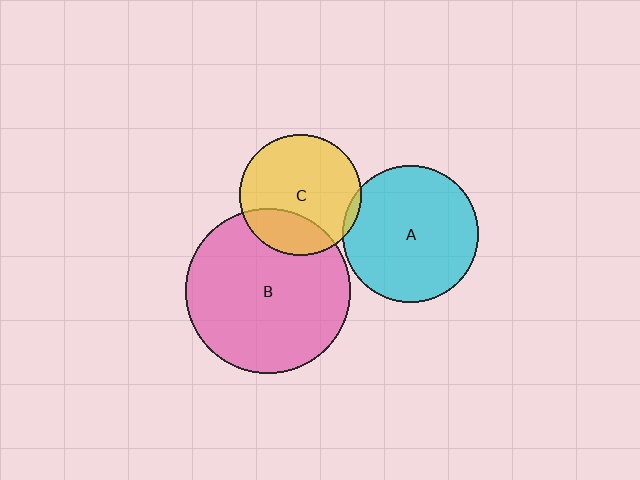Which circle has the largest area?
Circle B (pink).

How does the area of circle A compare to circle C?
Approximately 1.3 times.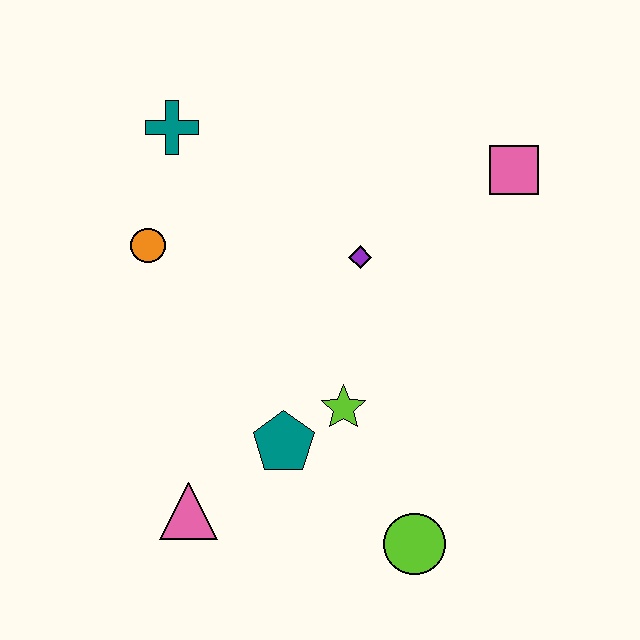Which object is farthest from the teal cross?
The lime circle is farthest from the teal cross.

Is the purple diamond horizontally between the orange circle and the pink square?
Yes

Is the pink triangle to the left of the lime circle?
Yes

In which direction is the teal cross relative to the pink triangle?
The teal cross is above the pink triangle.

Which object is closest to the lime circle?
The lime star is closest to the lime circle.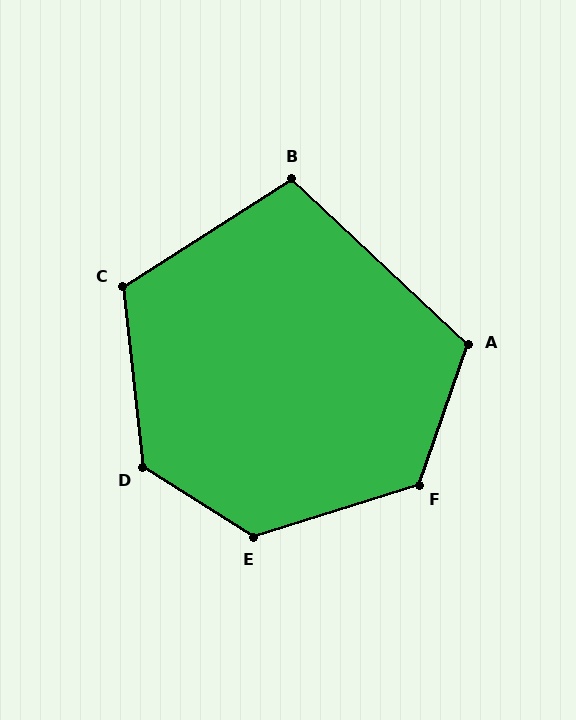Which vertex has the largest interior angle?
E, at approximately 130 degrees.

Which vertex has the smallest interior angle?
B, at approximately 104 degrees.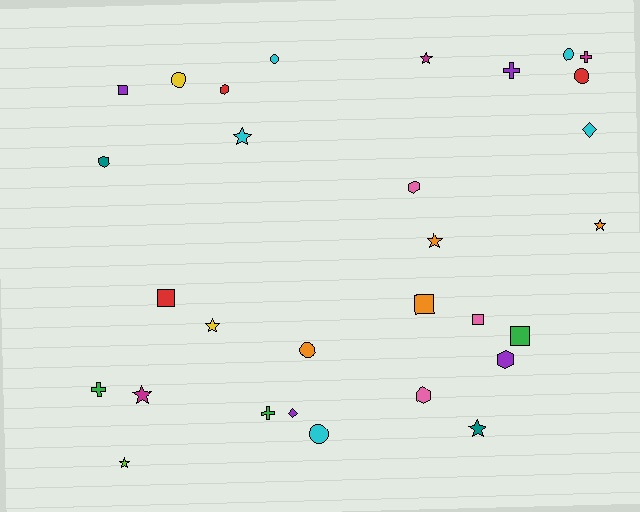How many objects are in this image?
There are 30 objects.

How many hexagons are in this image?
There are 5 hexagons.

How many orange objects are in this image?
There are 4 orange objects.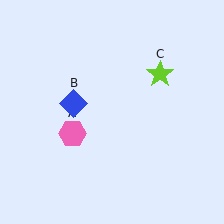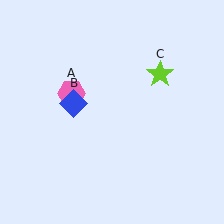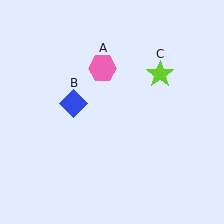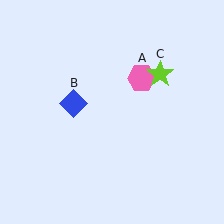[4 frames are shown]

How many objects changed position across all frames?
1 object changed position: pink hexagon (object A).